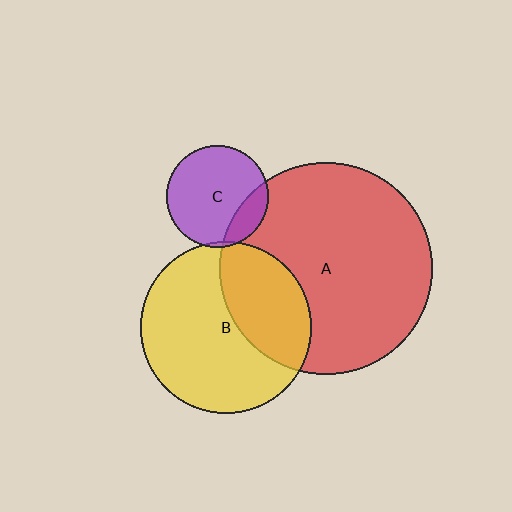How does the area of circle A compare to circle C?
Approximately 4.3 times.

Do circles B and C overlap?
Yes.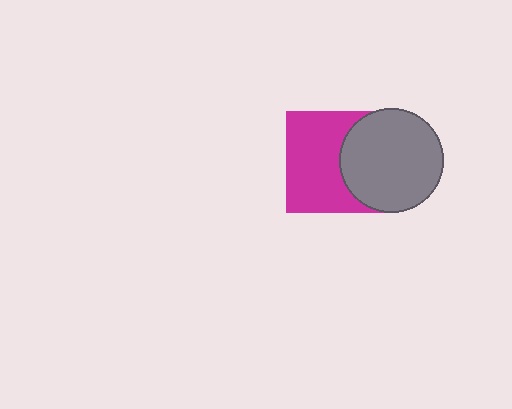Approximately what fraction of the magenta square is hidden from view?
Roughly 37% of the magenta square is hidden behind the gray circle.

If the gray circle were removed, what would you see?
You would see the complete magenta square.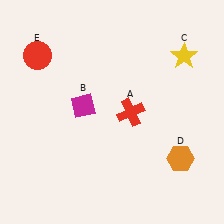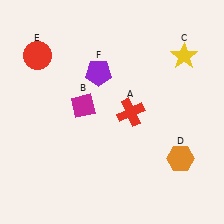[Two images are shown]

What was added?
A purple pentagon (F) was added in Image 2.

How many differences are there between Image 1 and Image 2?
There is 1 difference between the two images.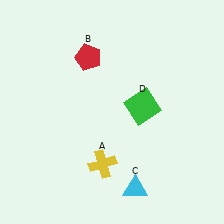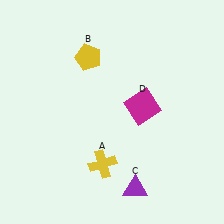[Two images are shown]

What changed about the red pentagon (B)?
In Image 1, B is red. In Image 2, it changed to yellow.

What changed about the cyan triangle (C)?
In Image 1, C is cyan. In Image 2, it changed to purple.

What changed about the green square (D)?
In Image 1, D is green. In Image 2, it changed to magenta.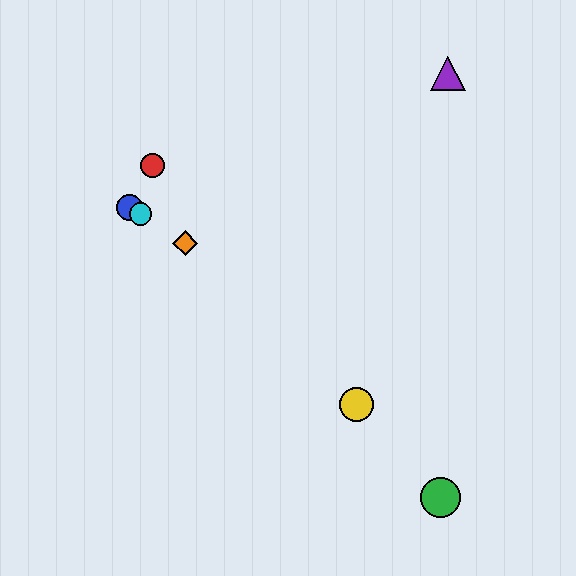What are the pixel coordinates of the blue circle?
The blue circle is at (130, 207).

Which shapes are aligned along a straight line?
The blue circle, the orange diamond, the cyan circle are aligned along a straight line.